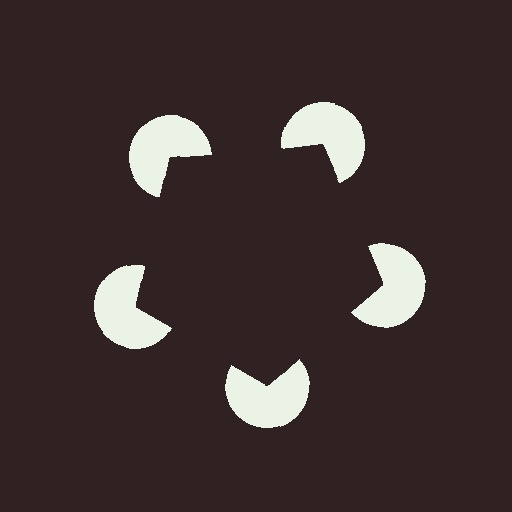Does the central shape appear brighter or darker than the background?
It typically appears slightly darker than the background, even though no actual brightness change is drawn.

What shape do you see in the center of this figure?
An illusory pentagon — its edges are inferred from the aligned wedge cuts in the pac-man discs, not physically drawn.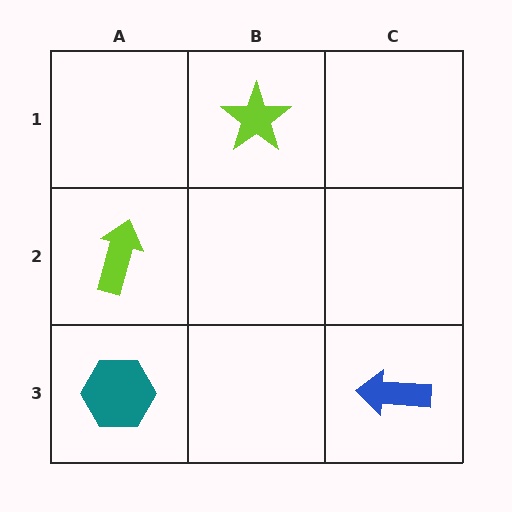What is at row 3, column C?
A blue arrow.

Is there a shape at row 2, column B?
No, that cell is empty.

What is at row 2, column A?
A lime arrow.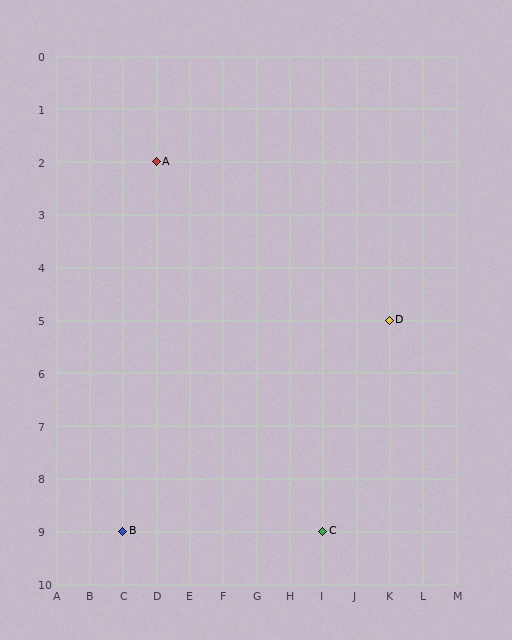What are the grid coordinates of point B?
Point B is at grid coordinates (C, 9).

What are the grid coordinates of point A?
Point A is at grid coordinates (D, 2).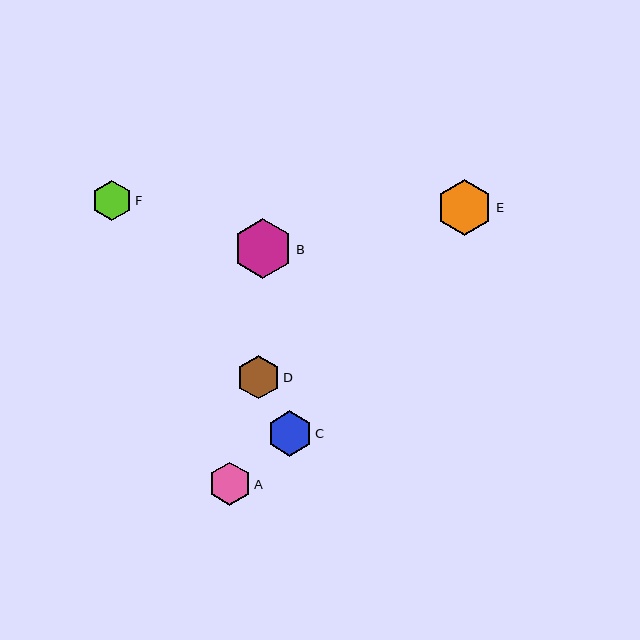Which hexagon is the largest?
Hexagon B is the largest with a size of approximately 60 pixels.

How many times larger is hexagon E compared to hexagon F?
Hexagon E is approximately 1.4 times the size of hexagon F.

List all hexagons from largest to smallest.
From largest to smallest: B, E, C, D, A, F.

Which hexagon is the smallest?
Hexagon F is the smallest with a size of approximately 40 pixels.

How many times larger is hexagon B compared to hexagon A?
Hexagon B is approximately 1.4 times the size of hexagon A.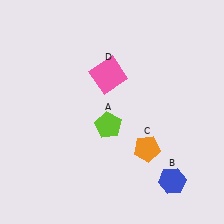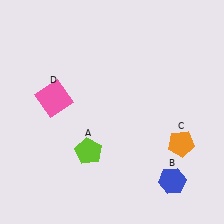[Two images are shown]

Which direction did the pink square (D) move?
The pink square (D) moved left.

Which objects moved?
The objects that moved are: the lime pentagon (A), the orange pentagon (C), the pink square (D).